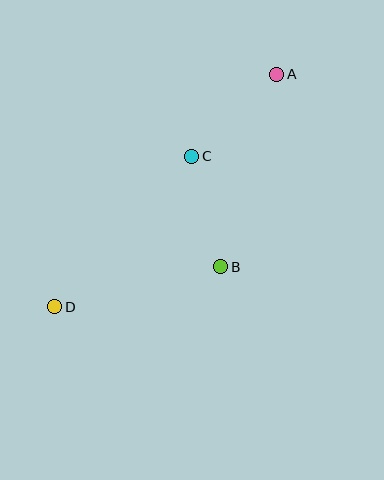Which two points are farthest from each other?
Points A and D are farthest from each other.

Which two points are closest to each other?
Points B and C are closest to each other.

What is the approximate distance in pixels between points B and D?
The distance between B and D is approximately 170 pixels.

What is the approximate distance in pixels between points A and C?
The distance between A and C is approximately 118 pixels.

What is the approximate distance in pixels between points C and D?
The distance between C and D is approximately 203 pixels.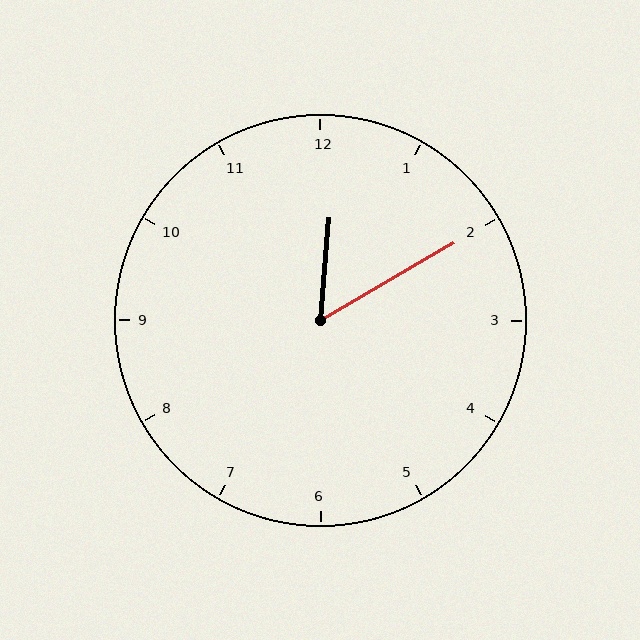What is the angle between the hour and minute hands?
Approximately 55 degrees.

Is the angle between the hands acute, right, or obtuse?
It is acute.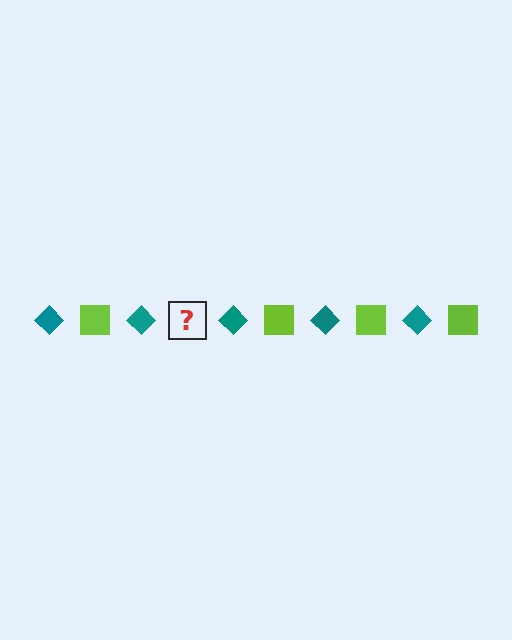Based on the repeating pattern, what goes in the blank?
The blank should be a lime square.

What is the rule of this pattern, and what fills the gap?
The rule is that the pattern alternates between teal diamond and lime square. The gap should be filled with a lime square.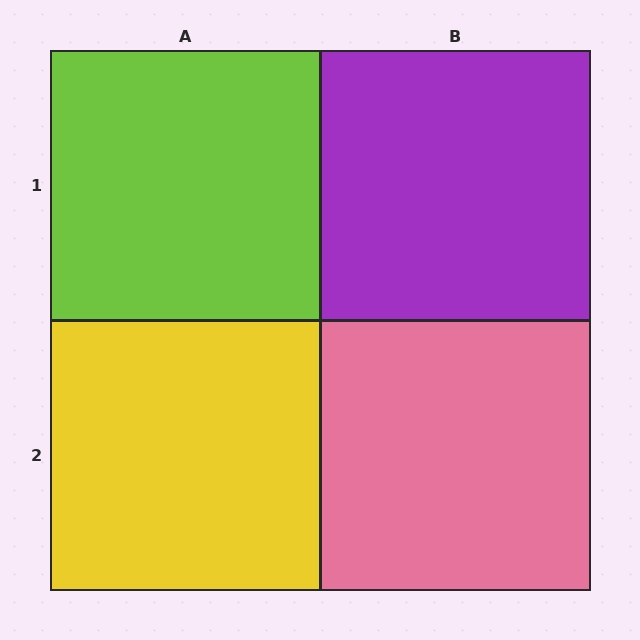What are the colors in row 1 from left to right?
Lime, purple.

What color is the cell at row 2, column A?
Yellow.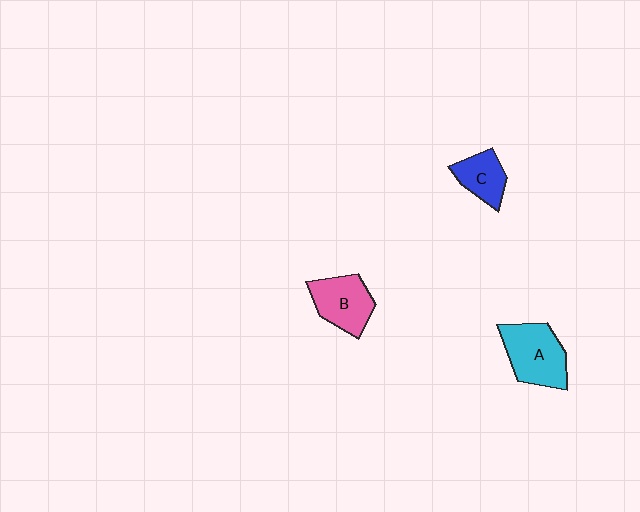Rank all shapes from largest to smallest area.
From largest to smallest: A (cyan), B (pink), C (blue).